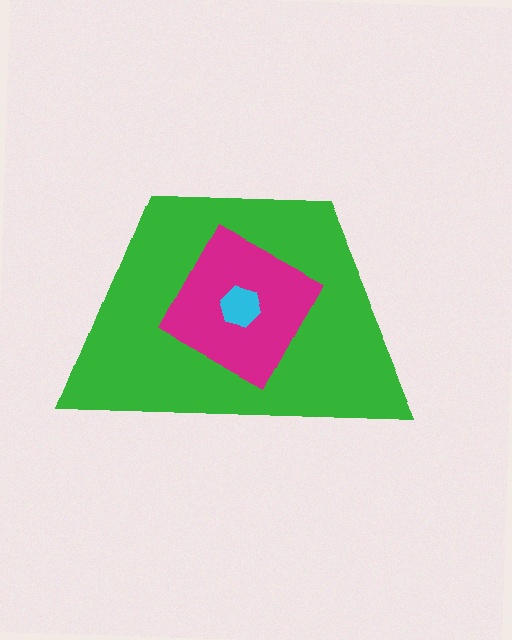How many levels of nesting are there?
3.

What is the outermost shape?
The green trapezoid.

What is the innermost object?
The cyan hexagon.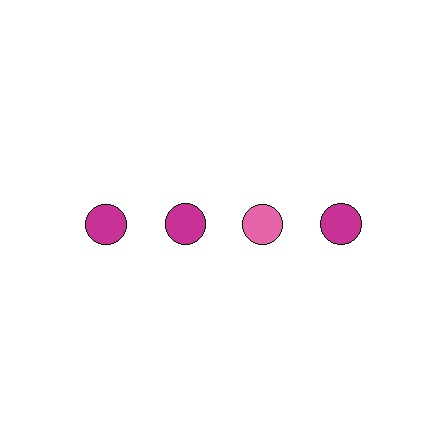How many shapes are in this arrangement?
There are 4 shapes arranged in a grid pattern.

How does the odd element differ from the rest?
It has a different color: pink instead of magenta.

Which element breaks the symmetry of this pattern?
The pink circle in the top row, center column breaks the symmetry. All other shapes are magenta circles.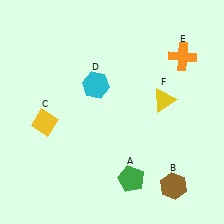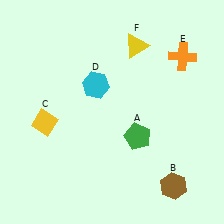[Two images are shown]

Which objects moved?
The objects that moved are: the green pentagon (A), the yellow triangle (F).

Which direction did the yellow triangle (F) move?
The yellow triangle (F) moved up.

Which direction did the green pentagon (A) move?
The green pentagon (A) moved up.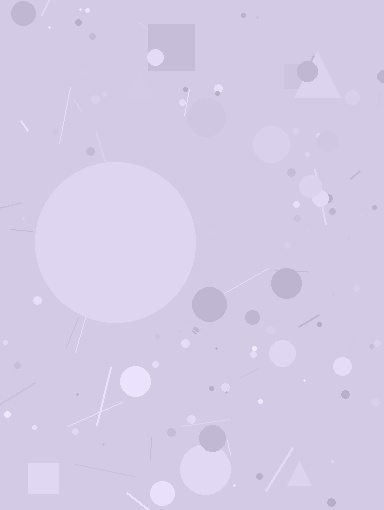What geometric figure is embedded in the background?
A circle is embedded in the background.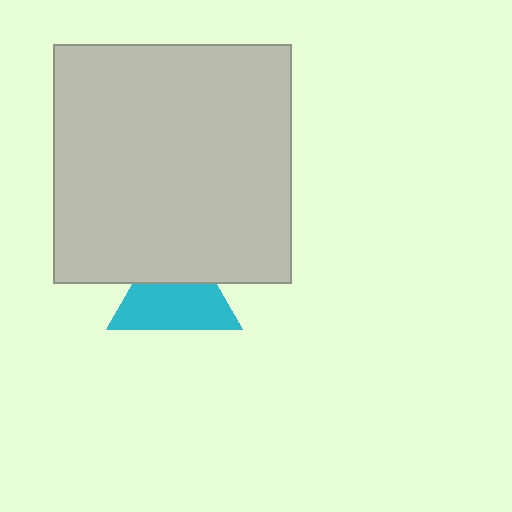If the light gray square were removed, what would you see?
You would see the complete cyan triangle.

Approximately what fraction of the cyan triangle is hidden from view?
Roughly 38% of the cyan triangle is hidden behind the light gray square.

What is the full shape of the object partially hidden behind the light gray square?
The partially hidden object is a cyan triangle.